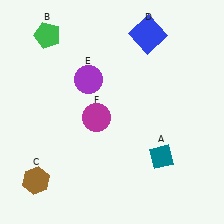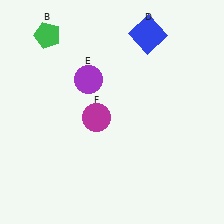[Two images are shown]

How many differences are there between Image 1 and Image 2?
There are 2 differences between the two images.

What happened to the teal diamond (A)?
The teal diamond (A) was removed in Image 2. It was in the bottom-right area of Image 1.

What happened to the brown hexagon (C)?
The brown hexagon (C) was removed in Image 2. It was in the bottom-left area of Image 1.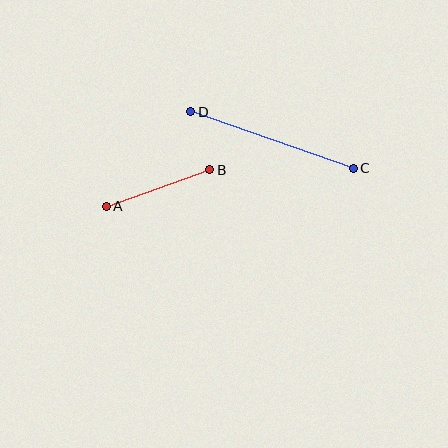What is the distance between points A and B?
The distance is approximately 110 pixels.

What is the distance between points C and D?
The distance is approximately 172 pixels.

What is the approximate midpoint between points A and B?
The midpoint is at approximately (158, 188) pixels.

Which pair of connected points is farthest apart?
Points C and D are farthest apart.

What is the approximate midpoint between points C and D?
The midpoint is at approximately (272, 140) pixels.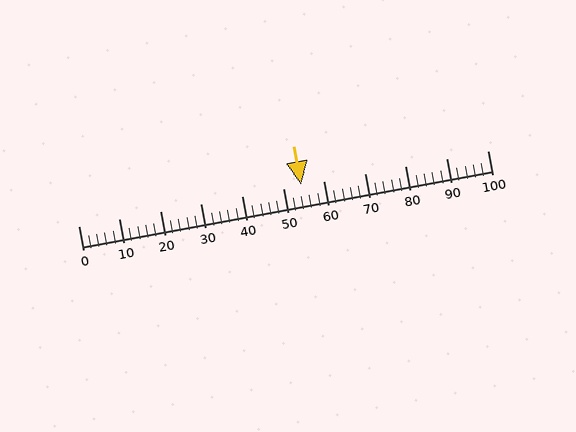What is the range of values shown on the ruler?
The ruler shows values from 0 to 100.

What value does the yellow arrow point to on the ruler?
The yellow arrow points to approximately 54.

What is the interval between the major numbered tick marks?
The major tick marks are spaced 10 units apart.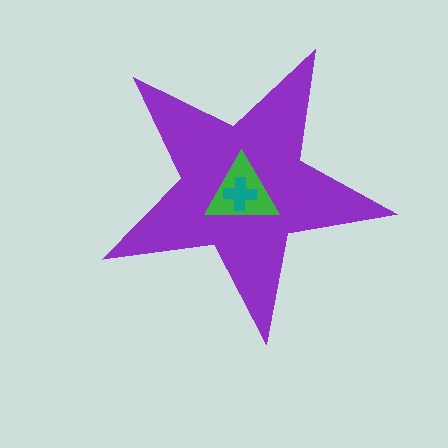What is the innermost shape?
The teal cross.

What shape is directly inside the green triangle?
The teal cross.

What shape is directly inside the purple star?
The green triangle.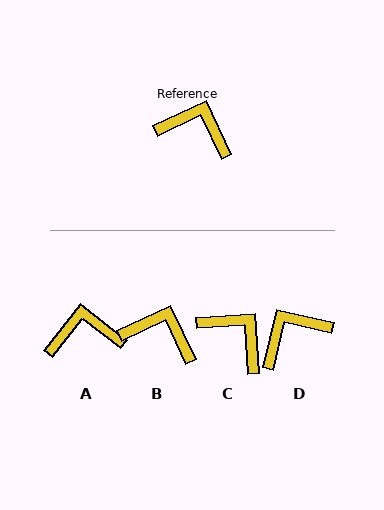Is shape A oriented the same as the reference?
No, it is off by about 27 degrees.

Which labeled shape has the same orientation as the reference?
B.